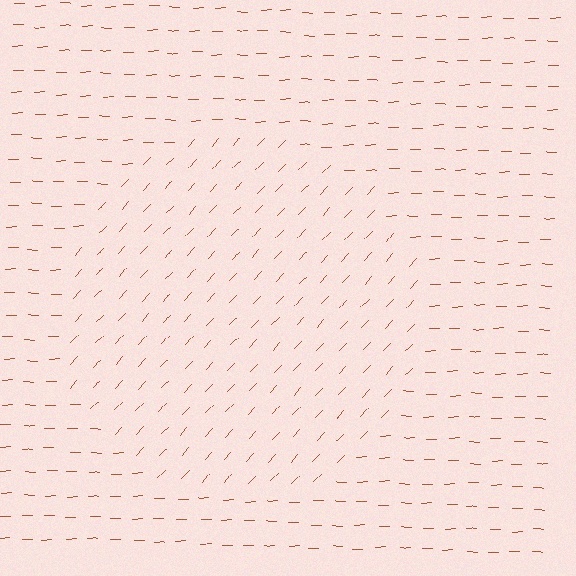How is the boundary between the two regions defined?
The boundary is defined purely by a change in line orientation (approximately 45 degrees difference). All lines are the same color and thickness.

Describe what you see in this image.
The image is filled with small brown line segments. A circle region in the image has lines oriented differently from the surrounding lines, creating a visible texture boundary.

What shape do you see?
I see a circle.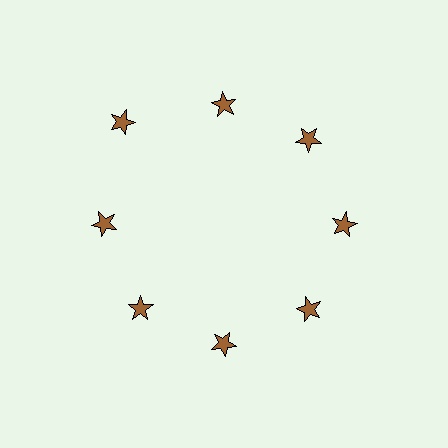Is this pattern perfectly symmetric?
No. The 8 brown stars are arranged in a ring, but one element near the 10 o'clock position is pushed outward from the center, breaking the 8-fold rotational symmetry.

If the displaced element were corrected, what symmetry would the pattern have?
It would have 8-fold rotational symmetry — the pattern would map onto itself every 45 degrees.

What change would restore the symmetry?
The symmetry would be restored by moving it inward, back onto the ring so that all 8 stars sit at equal angles and equal distance from the center.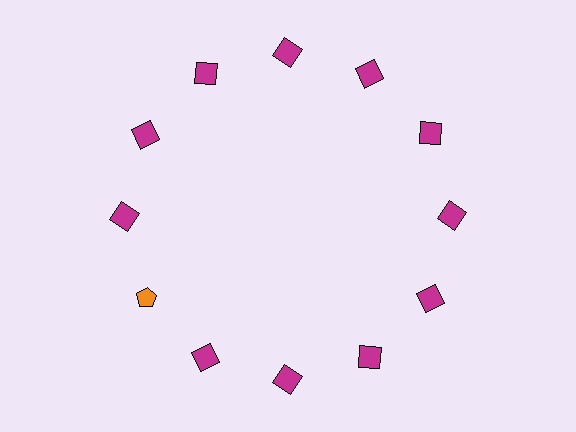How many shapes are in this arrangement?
There are 12 shapes arranged in a ring pattern.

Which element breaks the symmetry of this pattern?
The orange pentagon at roughly the 8 o'clock position breaks the symmetry. All other shapes are magenta squares.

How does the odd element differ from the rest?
It differs in both color (orange instead of magenta) and shape (pentagon instead of square).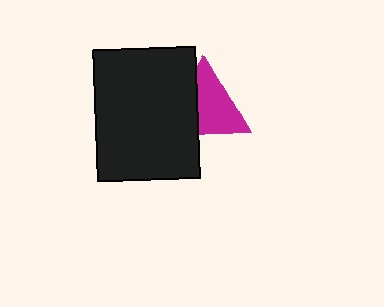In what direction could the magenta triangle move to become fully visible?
The magenta triangle could move right. That would shift it out from behind the black rectangle entirely.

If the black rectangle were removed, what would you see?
You would see the complete magenta triangle.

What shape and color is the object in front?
The object in front is a black rectangle.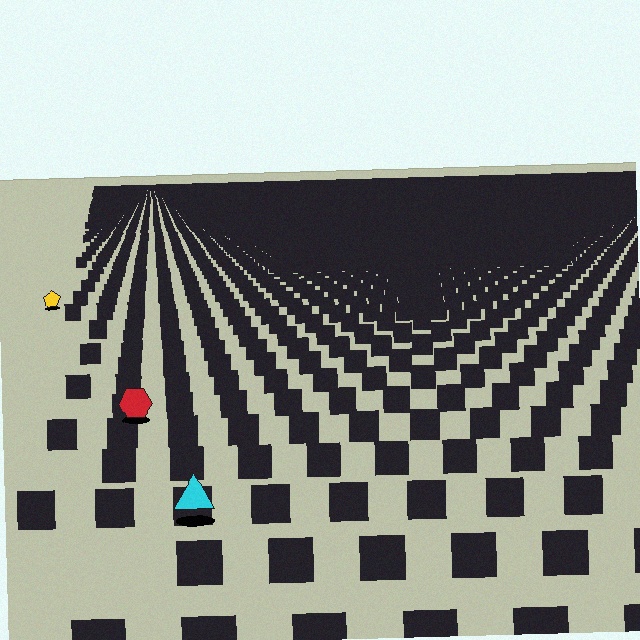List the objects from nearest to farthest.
From nearest to farthest: the cyan triangle, the red hexagon, the yellow pentagon.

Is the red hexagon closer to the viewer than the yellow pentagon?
Yes. The red hexagon is closer — you can tell from the texture gradient: the ground texture is coarser near it.